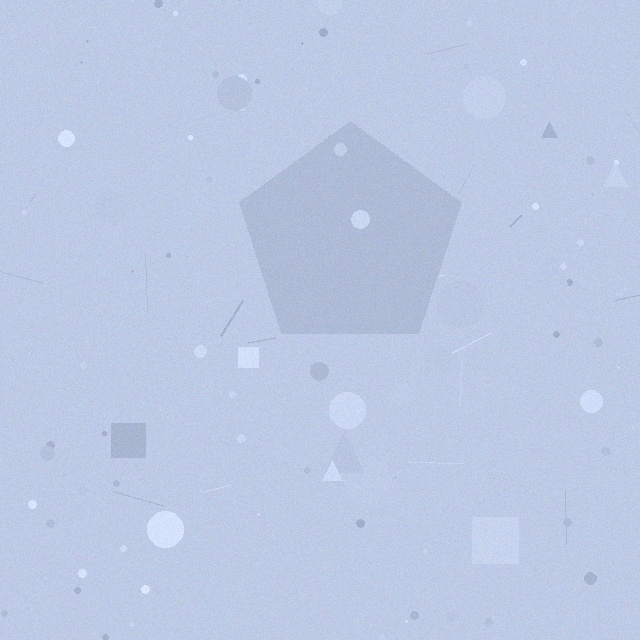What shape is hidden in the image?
A pentagon is hidden in the image.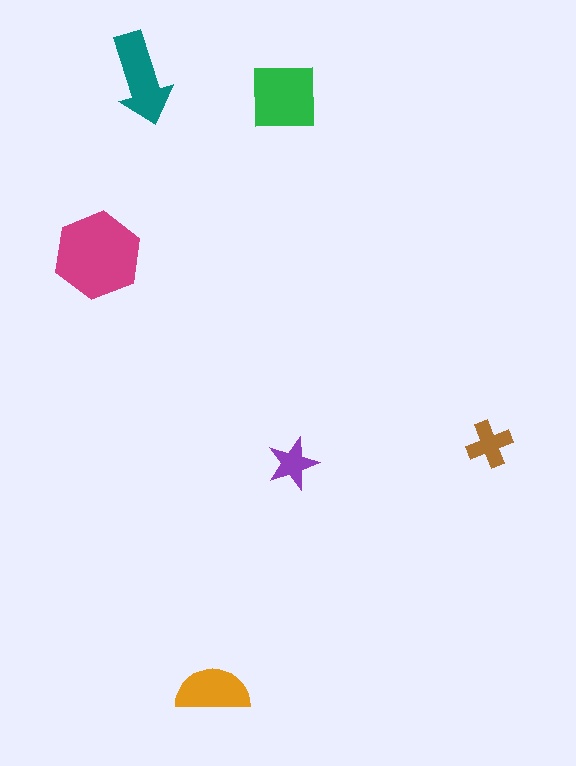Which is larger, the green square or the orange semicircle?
The green square.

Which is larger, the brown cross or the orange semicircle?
The orange semicircle.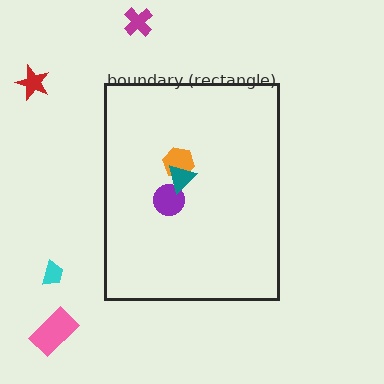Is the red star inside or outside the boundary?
Outside.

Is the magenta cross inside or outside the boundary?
Outside.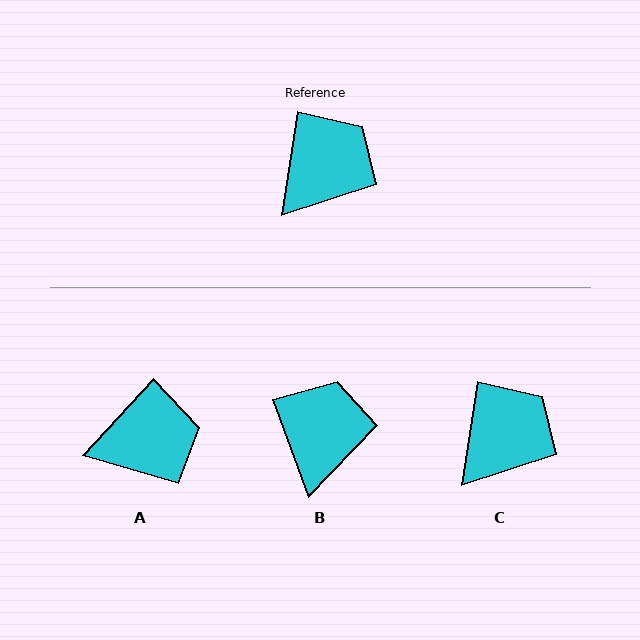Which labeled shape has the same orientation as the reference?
C.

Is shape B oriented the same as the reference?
No, it is off by about 29 degrees.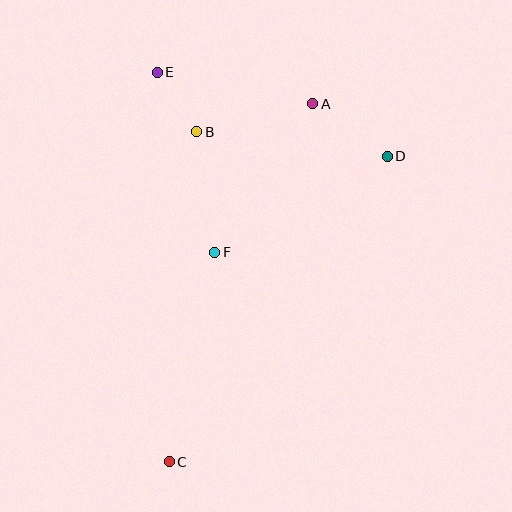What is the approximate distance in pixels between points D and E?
The distance between D and E is approximately 245 pixels.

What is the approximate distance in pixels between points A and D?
The distance between A and D is approximately 91 pixels.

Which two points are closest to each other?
Points B and E are closest to each other.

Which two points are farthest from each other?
Points C and E are farthest from each other.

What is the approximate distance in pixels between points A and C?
The distance between A and C is approximately 386 pixels.